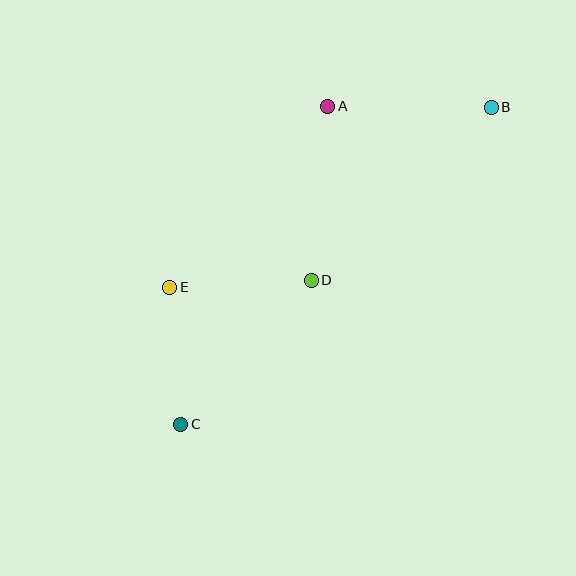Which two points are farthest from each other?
Points B and C are farthest from each other.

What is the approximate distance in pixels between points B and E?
The distance between B and E is approximately 368 pixels.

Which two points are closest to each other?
Points C and E are closest to each other.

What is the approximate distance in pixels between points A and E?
The distance between A and E is approximately 240 pixels.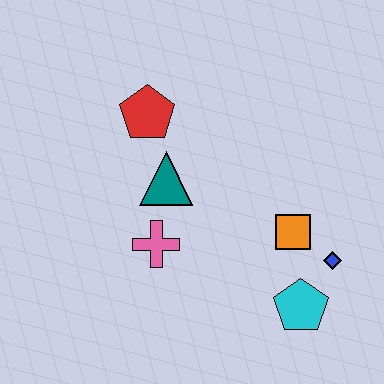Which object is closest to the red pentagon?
The teal triangle is closest to the red pentagon.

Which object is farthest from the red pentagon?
The cyan pentagon is farthest from the red pentagon.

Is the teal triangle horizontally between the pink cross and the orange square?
Yes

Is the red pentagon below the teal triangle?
No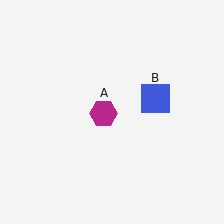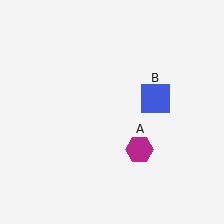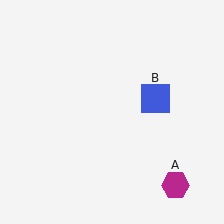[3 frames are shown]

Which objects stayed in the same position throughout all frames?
Blue square (object B) remained stationary.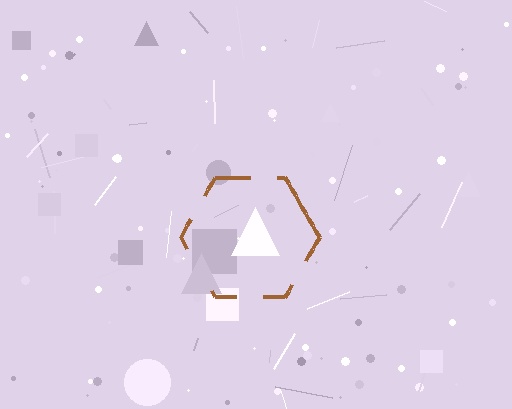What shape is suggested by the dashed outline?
The dashed outline suggests a hexagon.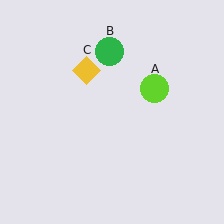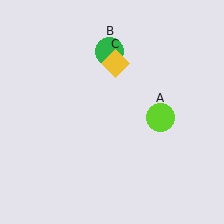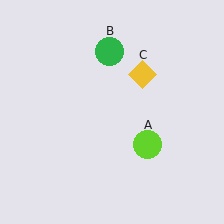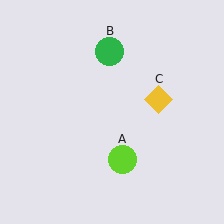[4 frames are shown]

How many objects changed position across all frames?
2 objects changed position: lime circle (object A), yellow diamond (object C).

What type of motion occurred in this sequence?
The lime circle (object A), yellow diamond (object C) rotated clockwise around the center of the scene.